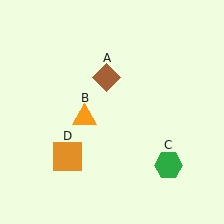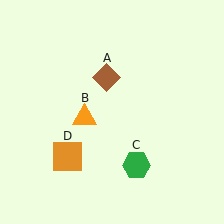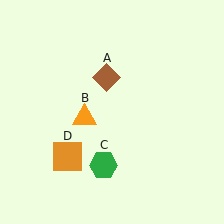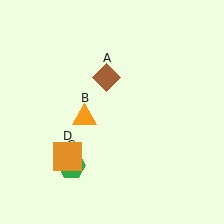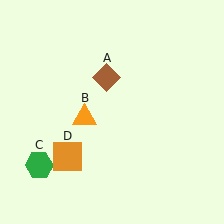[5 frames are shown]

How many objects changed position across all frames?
1 object changed position: green hexagon (object C).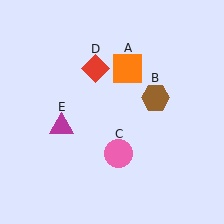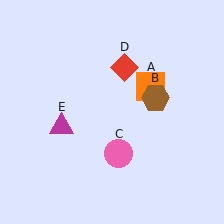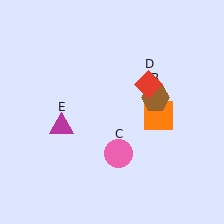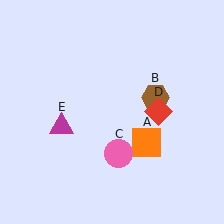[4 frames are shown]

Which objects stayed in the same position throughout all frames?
Brown hexagon (object B) and pink circle (object C) and magenta triangle (object E) remained stationary.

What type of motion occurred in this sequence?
The orange square (object A), red diamond (object D) rotated clockwise around the center of the scene.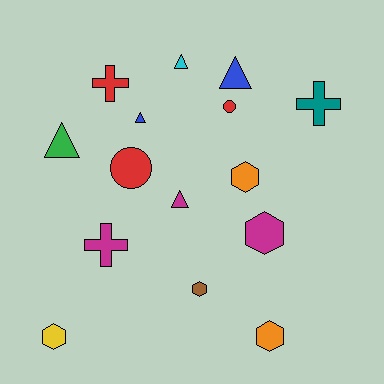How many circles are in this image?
There are 2 circles.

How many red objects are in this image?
There are 3 red objects.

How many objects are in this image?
There are 15 objects.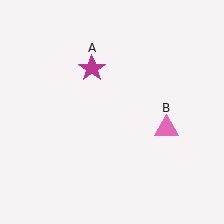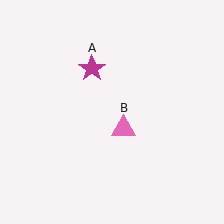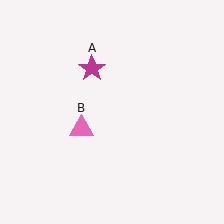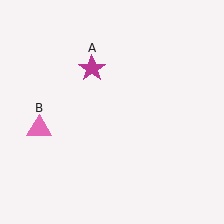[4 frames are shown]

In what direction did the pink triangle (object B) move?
The pink triangle (object B) moved left.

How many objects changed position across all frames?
1 object changed position: pink triangle (object B).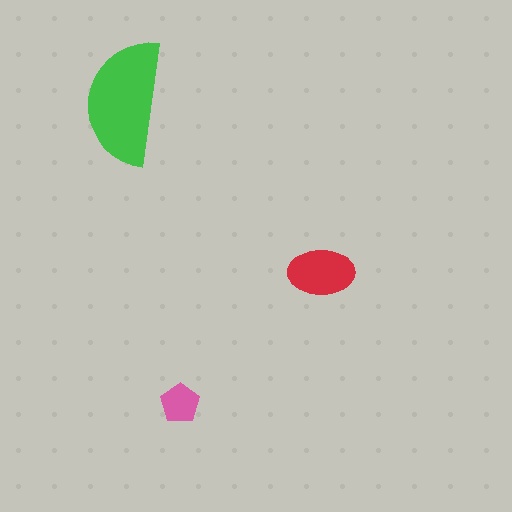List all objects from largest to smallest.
The green semicircle, the red ellipse, the pink pentagon.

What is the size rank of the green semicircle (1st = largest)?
1st.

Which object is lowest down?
The pink pentagon is bottommost.